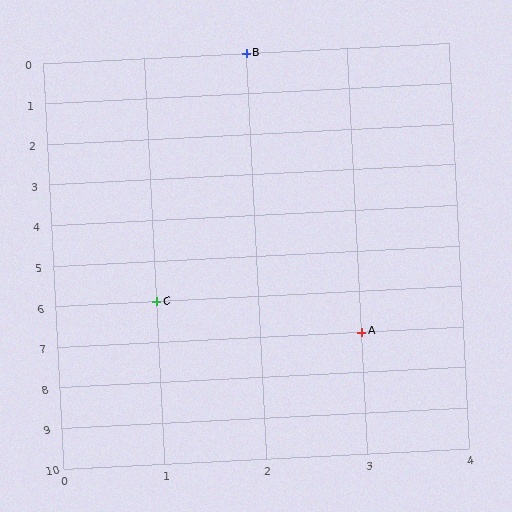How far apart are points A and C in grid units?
Points A and C are 2 columns and 1 row apart (about 2.2 grid units diagonally).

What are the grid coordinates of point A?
Point A is at grid coordinates (3, 7).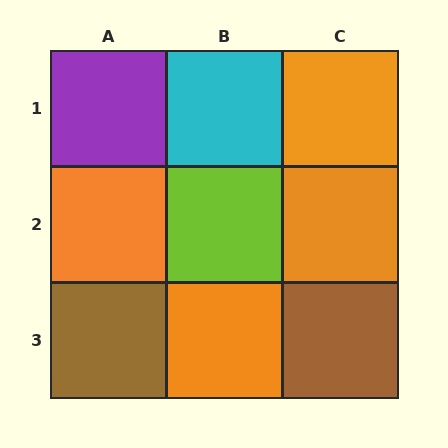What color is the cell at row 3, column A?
Brown.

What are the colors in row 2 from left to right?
Orange, lime, orange.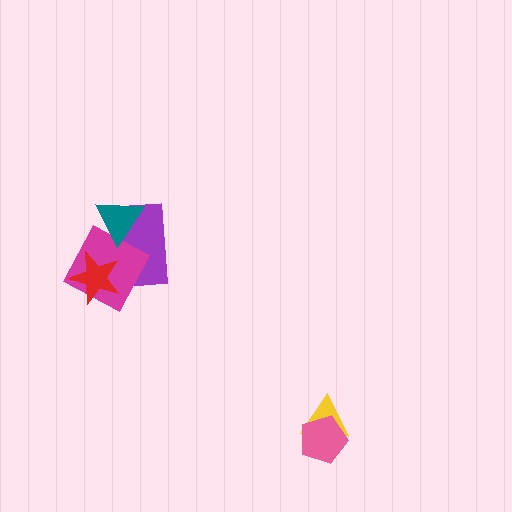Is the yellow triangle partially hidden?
Yes, it is partially covered by another shape.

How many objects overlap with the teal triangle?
2 objects overlap with the teal triangle.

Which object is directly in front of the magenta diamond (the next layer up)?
The teal triangle is directly in front of the magenta diamond.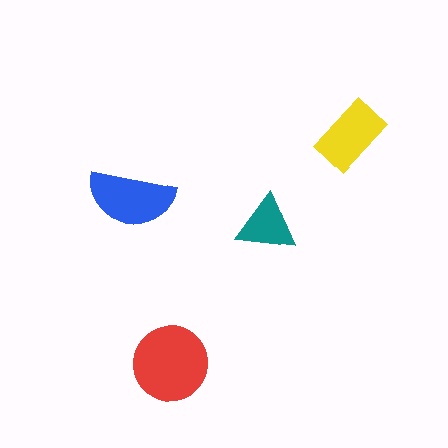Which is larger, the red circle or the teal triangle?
The red circle.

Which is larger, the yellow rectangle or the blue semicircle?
The blue semicircle.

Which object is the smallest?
The teal triangle.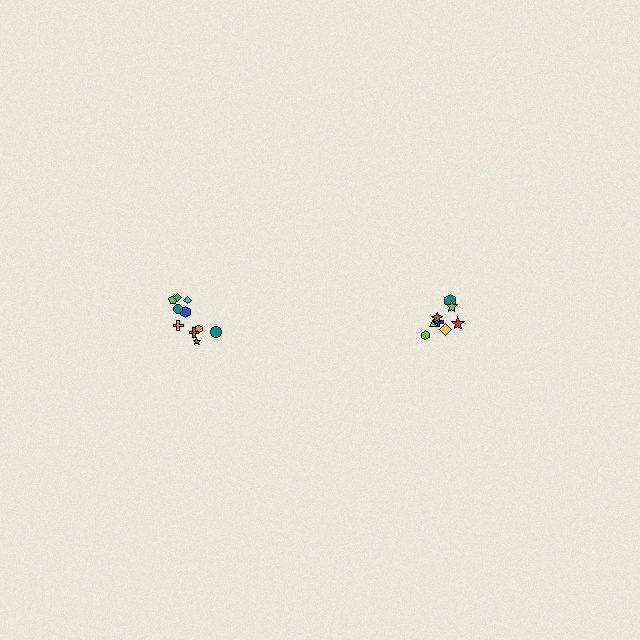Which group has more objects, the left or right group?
The left group.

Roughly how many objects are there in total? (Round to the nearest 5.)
Roughly 20 objects in total.